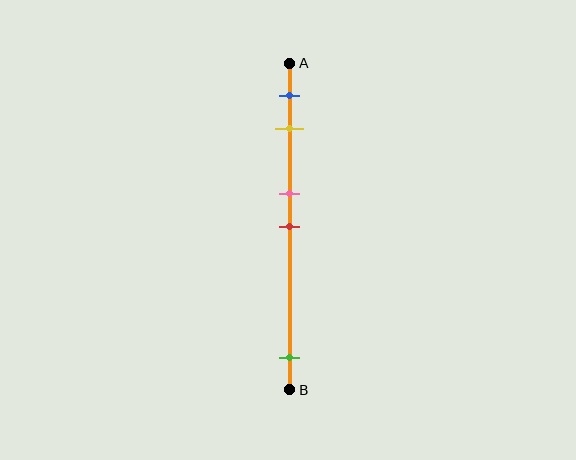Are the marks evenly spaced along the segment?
No, the marks are not evenly spaced.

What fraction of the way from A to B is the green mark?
The green mark is approximately 90% (0.9) of the way from A to B.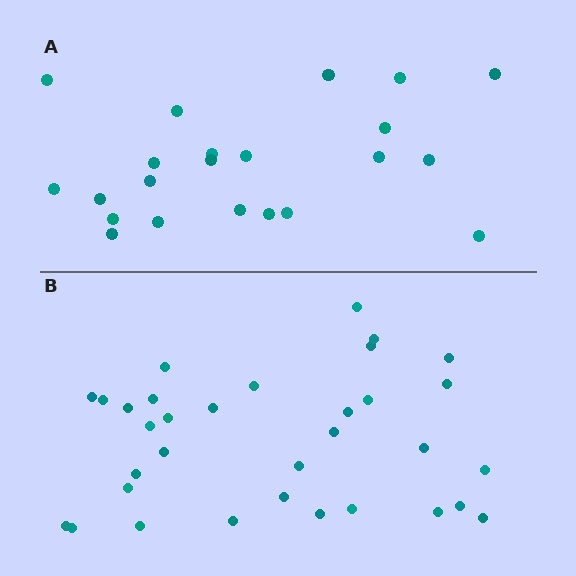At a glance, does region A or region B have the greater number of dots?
Region B (the bottom region) has more dots.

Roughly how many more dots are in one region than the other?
Region B has roughly 12 or so more dots than region A.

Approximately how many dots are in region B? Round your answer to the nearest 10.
About 30 dots. (The exact count is 33, which rounds to 30.)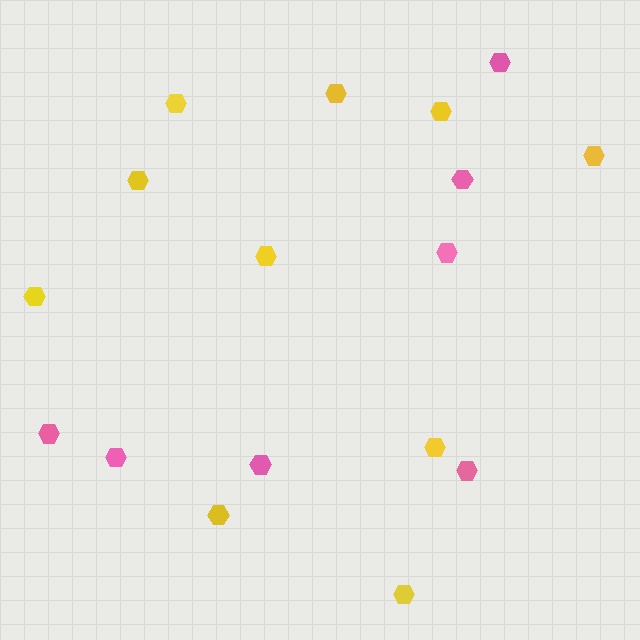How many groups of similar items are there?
There are 2 groups: one group of pink hexagons (7) and one group of yellow hexagons (10).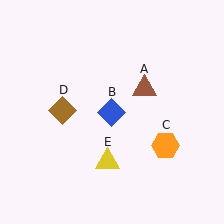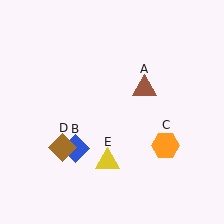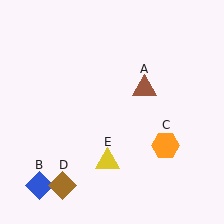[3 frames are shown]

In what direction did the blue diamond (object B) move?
The blue diamond (object B) moved down and to the left.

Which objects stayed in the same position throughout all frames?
Brown triangle (object A) and orange hexagon (object C) and yellow triangle (object E) remained stationary.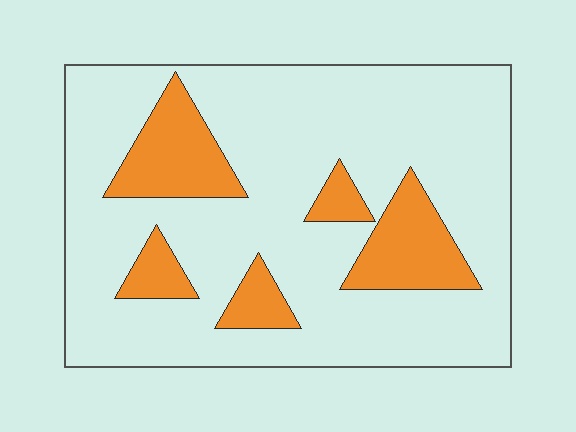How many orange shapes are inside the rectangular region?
5.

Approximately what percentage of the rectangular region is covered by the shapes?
Approximately 20%.